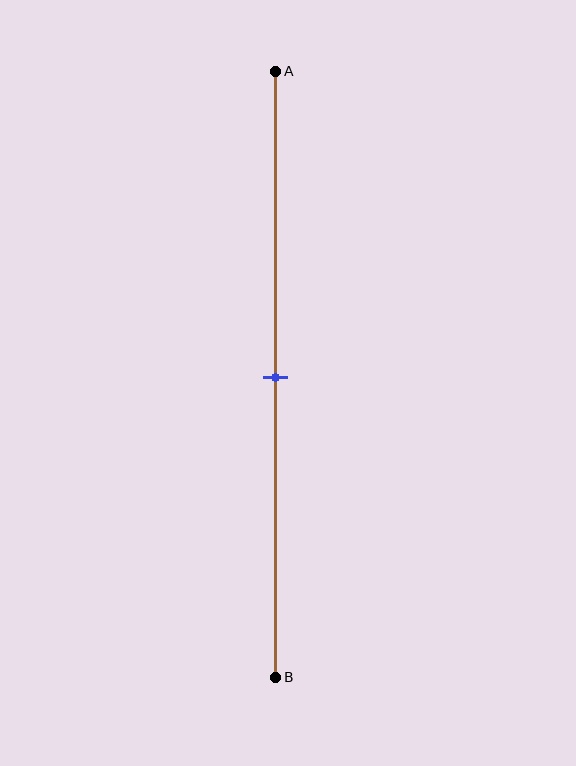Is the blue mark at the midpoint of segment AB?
Yes, the mark is approximately at the midpoint.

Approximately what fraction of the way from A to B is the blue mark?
The blue mark is approximately 50% of the way from A to B.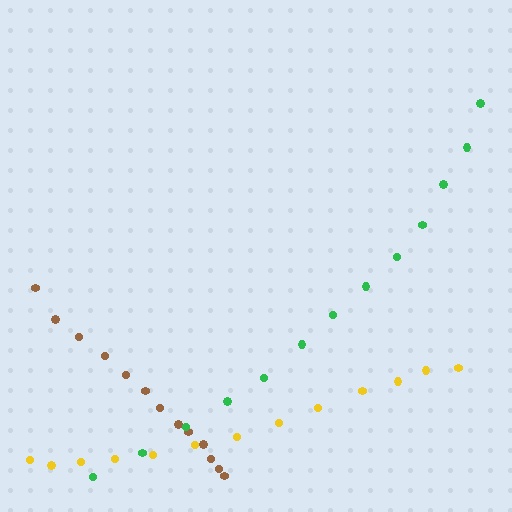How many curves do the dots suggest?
There are 3 distinct paths.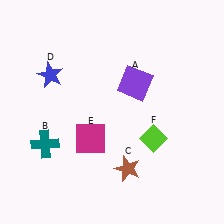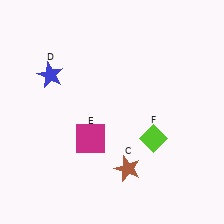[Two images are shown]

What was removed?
The teal cross (B), the purple square (A) were removed in Image 2.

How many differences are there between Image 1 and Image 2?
There are 2 differences between the two images.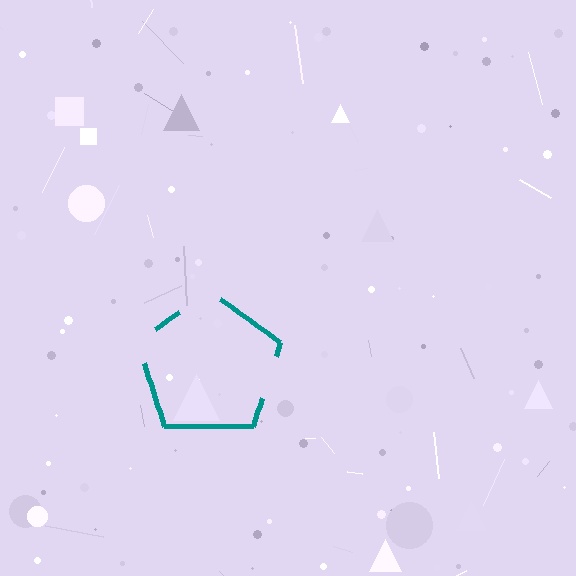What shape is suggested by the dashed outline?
The dashed outline suggests a pentagon.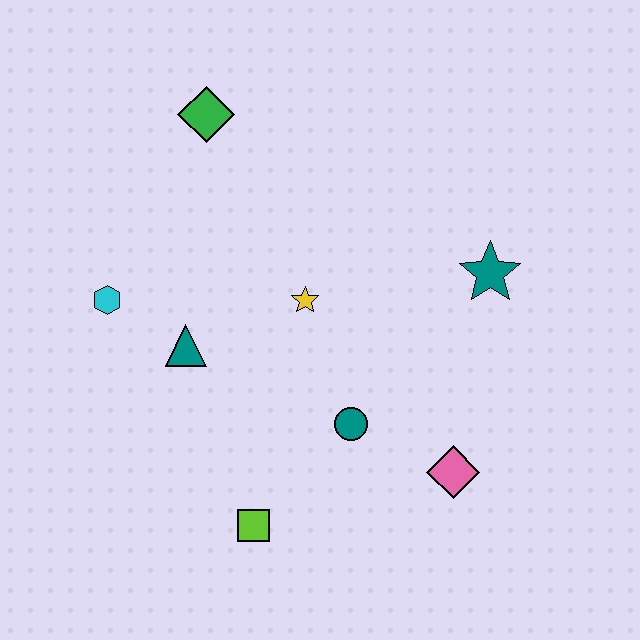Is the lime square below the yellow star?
Yes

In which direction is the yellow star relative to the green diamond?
The yellow star is below the green diamond.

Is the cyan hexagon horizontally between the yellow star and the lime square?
No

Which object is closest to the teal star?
The yellow star is closest to the teal star.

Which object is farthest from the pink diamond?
The green diamond is farthest from the pink diamond.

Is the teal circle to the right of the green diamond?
Yes